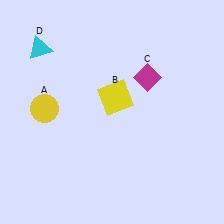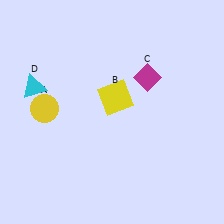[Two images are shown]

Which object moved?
The cyan triangle (D) moved down.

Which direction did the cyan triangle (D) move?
The cyan triangle (D) moved down.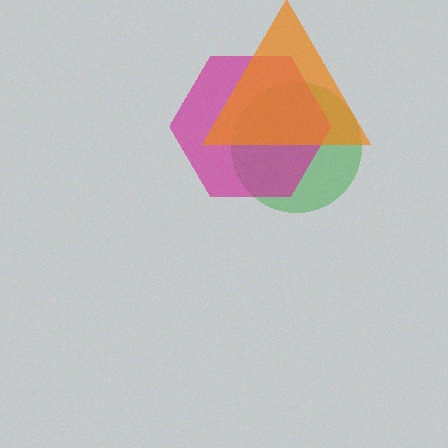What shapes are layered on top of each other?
The layered shapes are: a green circle, a magenta hexagon, an orange triangle.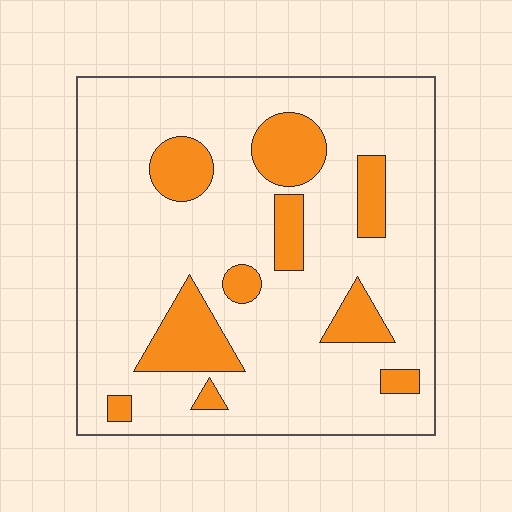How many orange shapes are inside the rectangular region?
10.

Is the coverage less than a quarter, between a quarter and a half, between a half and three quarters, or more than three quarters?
Less than a quarter.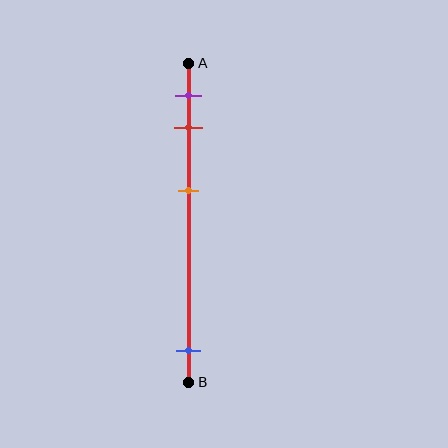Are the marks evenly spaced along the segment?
No, the marks are not evenly spaced.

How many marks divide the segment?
There are 4 marks dividing the segment.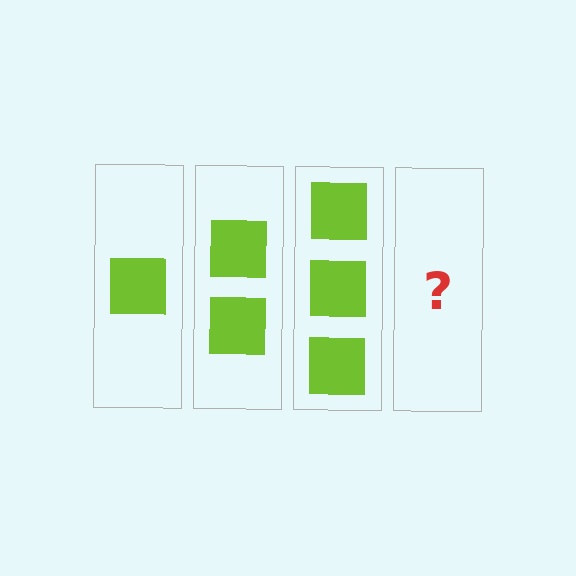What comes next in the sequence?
The next element should be 4 squares.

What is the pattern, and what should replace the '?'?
The pattern is that each step adds one more square. The '?' should be 4 squares.